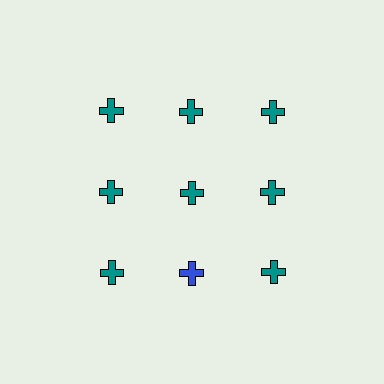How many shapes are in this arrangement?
There are 9 shapes arranged in a grid pattern.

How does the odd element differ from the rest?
It has a different color: blue instead of teal.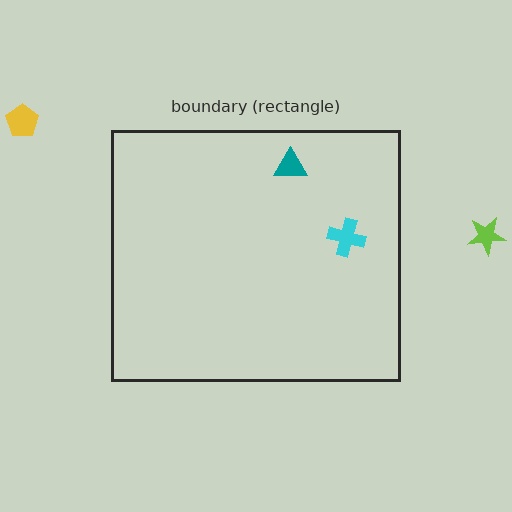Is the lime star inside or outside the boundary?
Outside.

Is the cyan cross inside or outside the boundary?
Inside.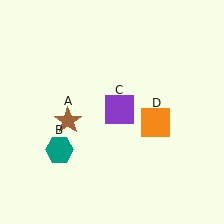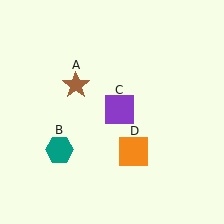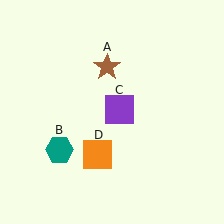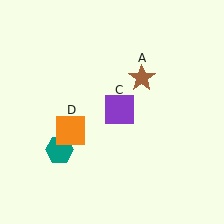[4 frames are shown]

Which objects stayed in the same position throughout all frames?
Teal hexagon (object B) and purple square (object C) remained stationary.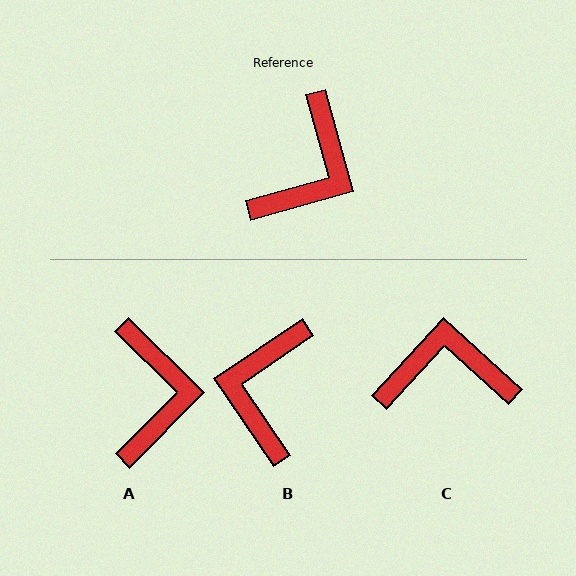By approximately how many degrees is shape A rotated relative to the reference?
Approximately 30 degrees counter-clockwise.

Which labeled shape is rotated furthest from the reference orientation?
B, about 161 degrees away.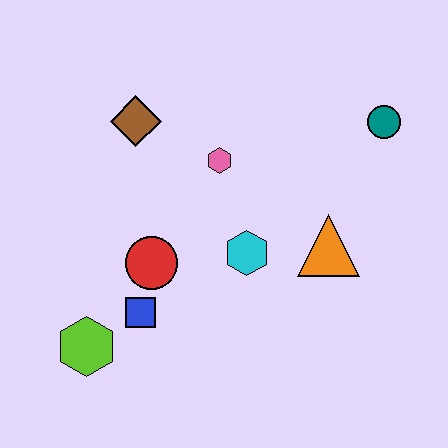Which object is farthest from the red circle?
The teal circle is farthest from the red circle.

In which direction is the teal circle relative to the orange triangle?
The teal circle is above the orange triangle.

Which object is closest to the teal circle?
The orange triangle is closest to the teal circle.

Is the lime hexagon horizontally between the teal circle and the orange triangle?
No